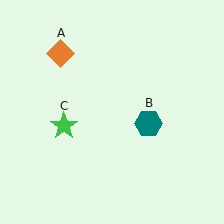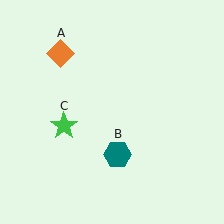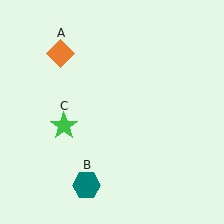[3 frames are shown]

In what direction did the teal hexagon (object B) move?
The teal hexagon (object B) moved down and to the left.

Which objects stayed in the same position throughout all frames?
Orange diamond (object A) and green star (object C) remained stationary.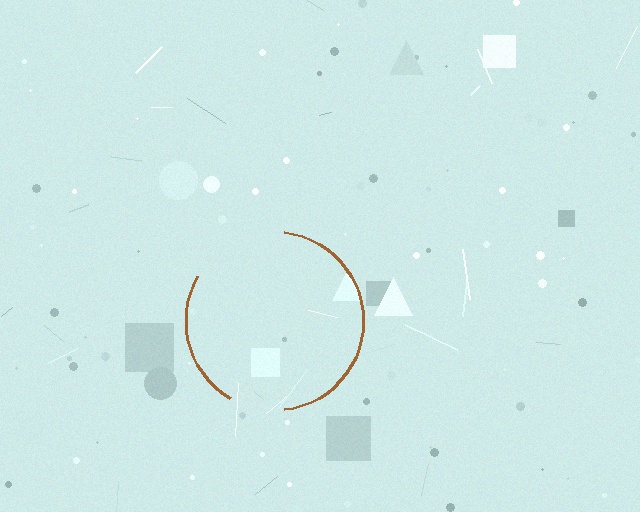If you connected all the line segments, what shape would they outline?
They would outline a circle.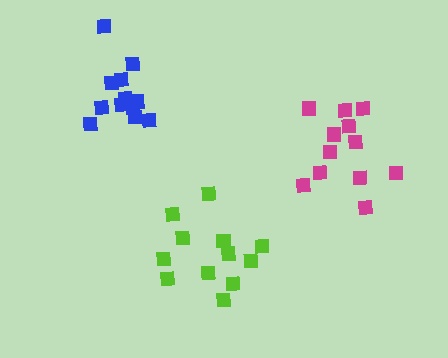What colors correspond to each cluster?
The clusters are colored: lime, blue, magenta.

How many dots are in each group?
Group 1: 12 dots, Group 2: 12 dots, Group 3: 12 dots (36 total).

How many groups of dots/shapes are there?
There are 3 groups.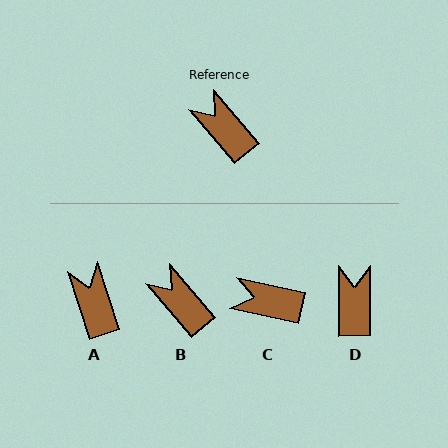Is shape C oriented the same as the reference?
No, it is off by about 38 degrees.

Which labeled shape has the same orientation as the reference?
B.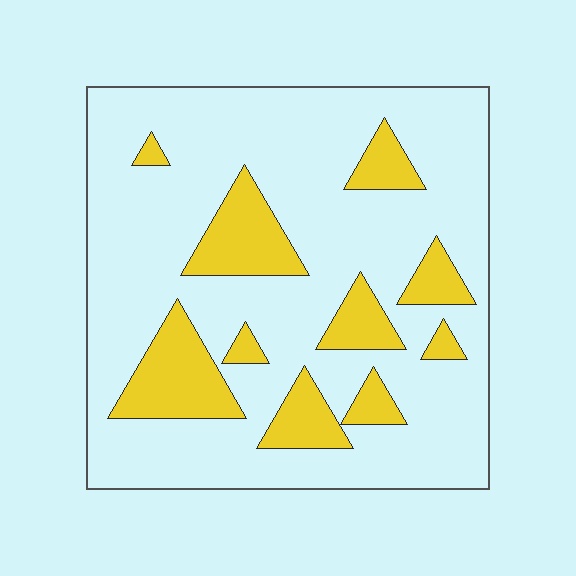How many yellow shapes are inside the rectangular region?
10.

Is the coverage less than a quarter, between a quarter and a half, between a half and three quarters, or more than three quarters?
Less than a quarter.